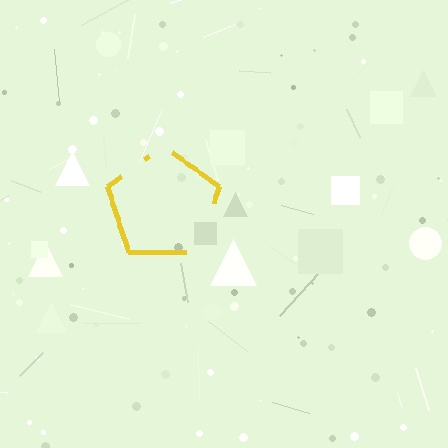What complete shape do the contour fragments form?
The contour fragments form a pentagon.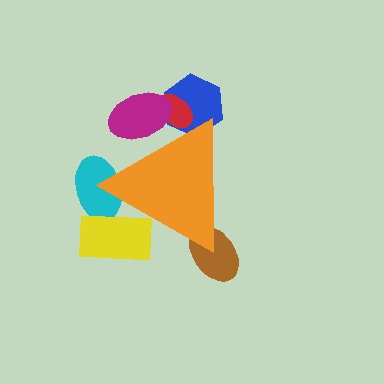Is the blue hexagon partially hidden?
Yes, the blue hexagon is partially hidden behind the orange triangle.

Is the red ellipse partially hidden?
Yes, the red ellipse is partially hidden behind the orange triangle.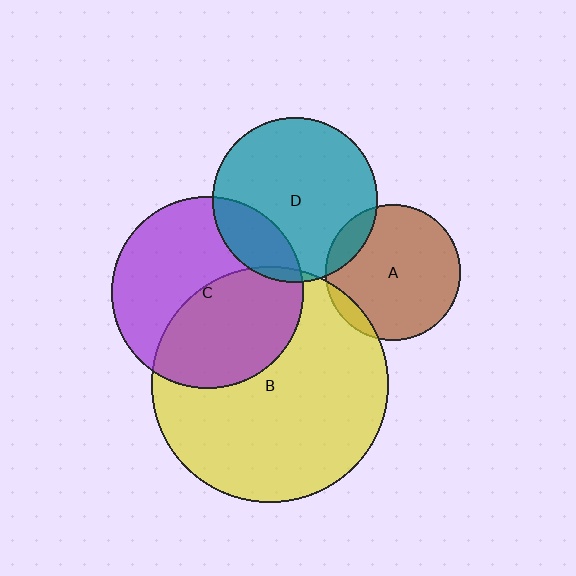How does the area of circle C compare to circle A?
Approximately 2.0 times.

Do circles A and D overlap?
Yes.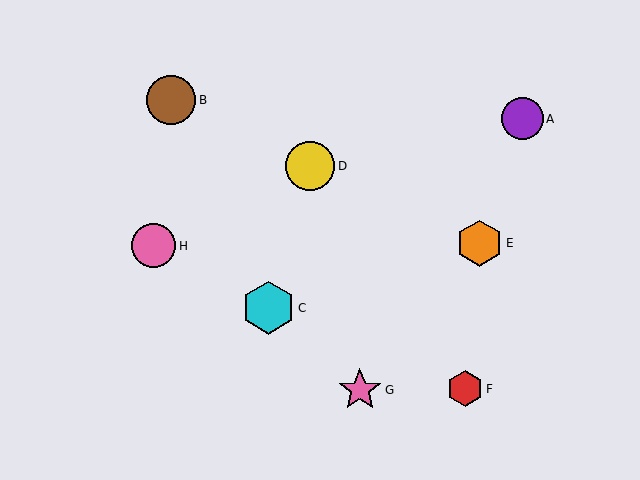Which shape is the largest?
The cyan hexagon (labeled C) is the largest.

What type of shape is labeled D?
Shape D is a yellow circle.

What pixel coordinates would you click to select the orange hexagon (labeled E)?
Click at (480, 243) to select the orange hexagon E.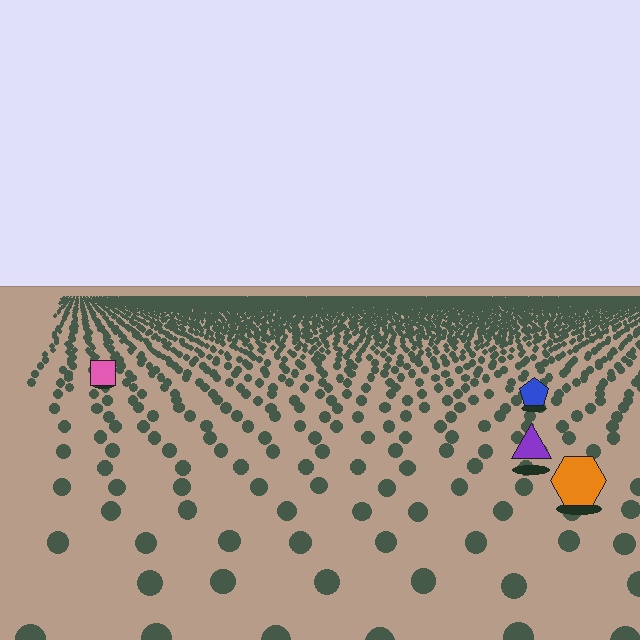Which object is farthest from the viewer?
The pink square is farthest from the viewer. It appears smaller and the ground texture around it is denser.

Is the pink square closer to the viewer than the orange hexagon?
No. The orange hexagon is closer — you can tell from the texture gradient: the ground texture is coarser near it.